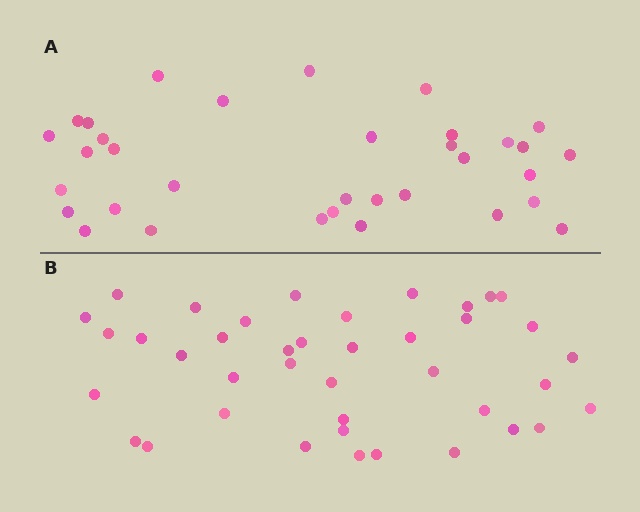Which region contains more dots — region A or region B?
Region B (the bottom region) has more dots.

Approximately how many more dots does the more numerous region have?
Region B has about 6 more dots than region A.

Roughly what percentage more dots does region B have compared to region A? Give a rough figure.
About 20% more.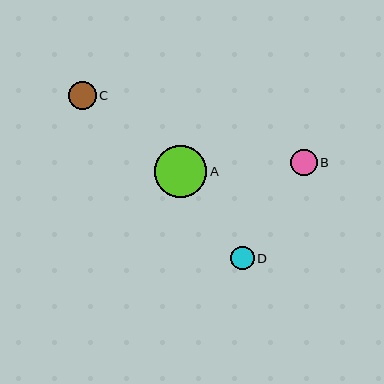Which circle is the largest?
Circle A is the largest with a size of approximately 53 pixels.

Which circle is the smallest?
Circle D is the smallest with a size of approximately 23 pixels.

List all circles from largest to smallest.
From largest to smallest: A, C, B, D.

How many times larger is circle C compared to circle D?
Circle C is approximately 1.2 times the size of circle D.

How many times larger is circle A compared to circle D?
Circle A is approximately 2.3 times the size of circle D.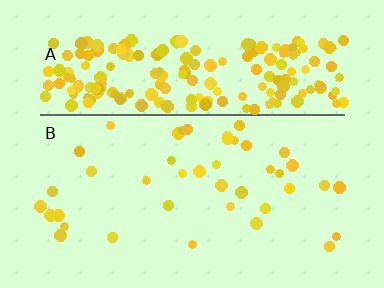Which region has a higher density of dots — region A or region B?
A (the top).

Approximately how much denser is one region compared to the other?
Approximately 6.0× — region A over region B.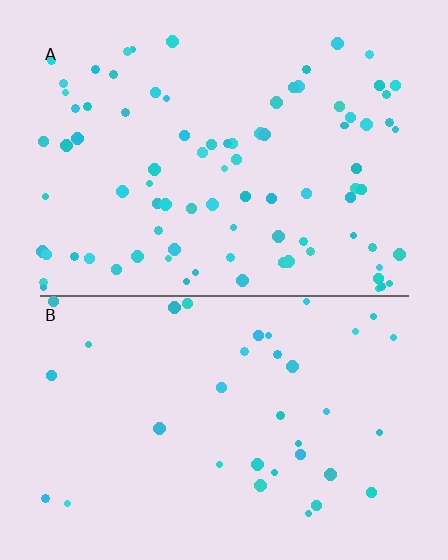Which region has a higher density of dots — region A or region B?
A (the top).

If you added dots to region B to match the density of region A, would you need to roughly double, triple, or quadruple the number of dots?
Approximately double.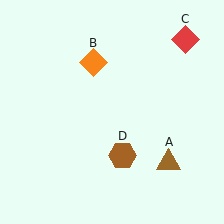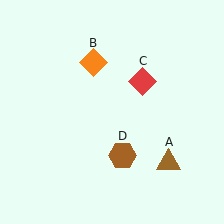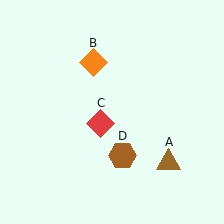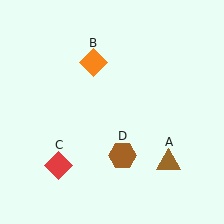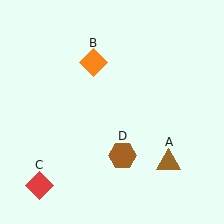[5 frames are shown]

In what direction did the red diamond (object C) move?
The red diamond (object C) moved down and to the left.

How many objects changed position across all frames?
1 object changed position: red diamond (object C).